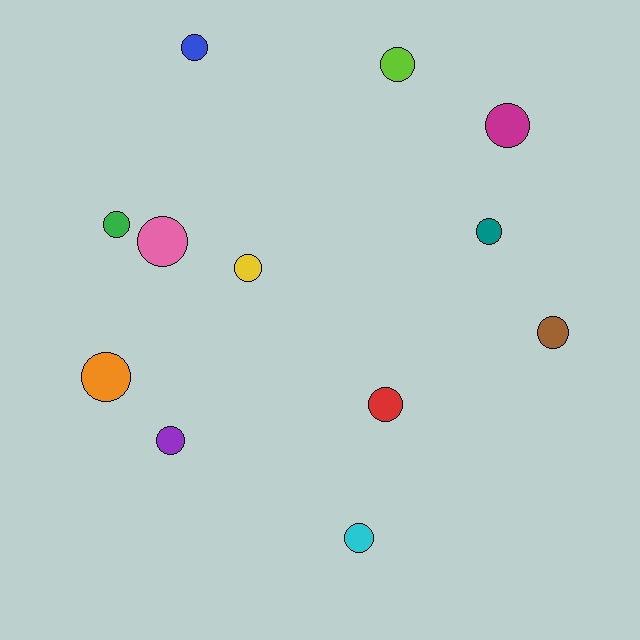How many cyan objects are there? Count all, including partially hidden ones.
There is 1 cyan object.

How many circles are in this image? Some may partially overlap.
There are 12 circles.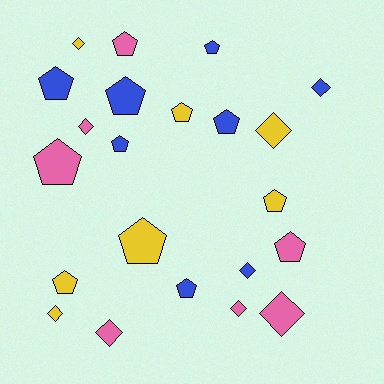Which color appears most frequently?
Blue, with 8 objects.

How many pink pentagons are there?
There are 3 pink pentagons.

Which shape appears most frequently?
Pentagon, with 13 objects.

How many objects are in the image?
There are 22 objects.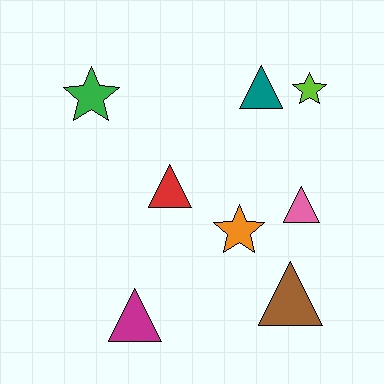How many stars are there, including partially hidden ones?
There are 3 stars.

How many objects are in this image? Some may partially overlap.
There are 8 objects.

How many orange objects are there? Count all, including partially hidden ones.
There is 1 orange object.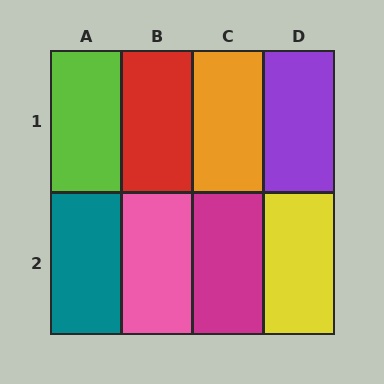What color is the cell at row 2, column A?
Teal.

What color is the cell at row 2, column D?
Yellow.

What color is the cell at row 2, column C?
Magenta.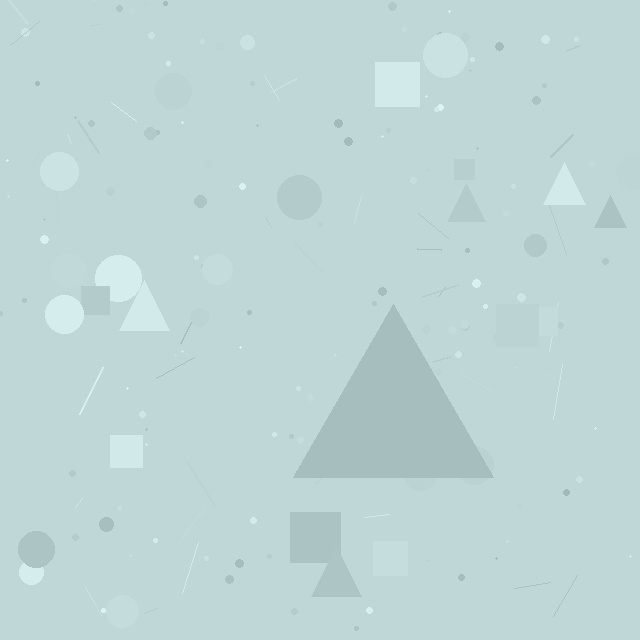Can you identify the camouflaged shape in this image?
The camouflaged shape is a triangle.